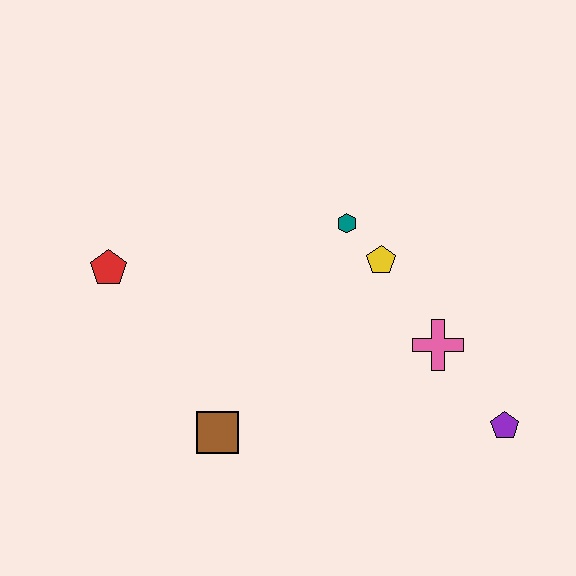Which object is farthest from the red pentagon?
The purple pentagon is farthest from the red pentagon.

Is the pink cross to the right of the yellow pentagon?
Yes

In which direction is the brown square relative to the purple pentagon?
The brown square is to the left of the purple pentagon.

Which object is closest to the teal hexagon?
The yellow pentagon is closest to the teal hexagon.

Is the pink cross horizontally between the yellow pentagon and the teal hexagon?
No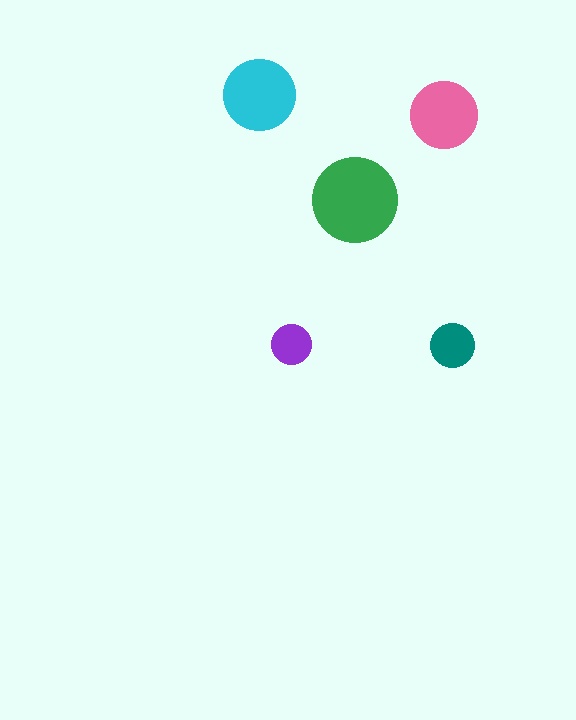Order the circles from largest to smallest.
the green one, the cyan one, the pink one, the teal one, the purple one.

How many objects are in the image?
There are 5 objects in the image.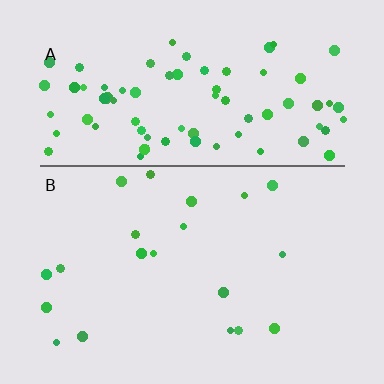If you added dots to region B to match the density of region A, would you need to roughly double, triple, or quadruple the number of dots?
Approximately quadruple.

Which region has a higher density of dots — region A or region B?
A (the top).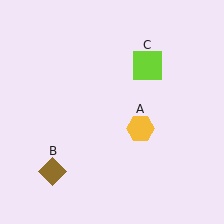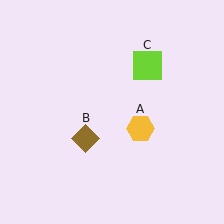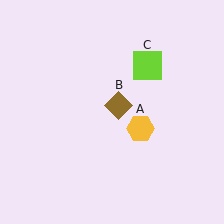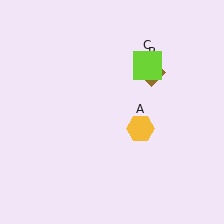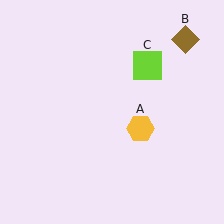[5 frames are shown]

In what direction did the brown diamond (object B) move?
The brown diamond (object B) moved up and to the right.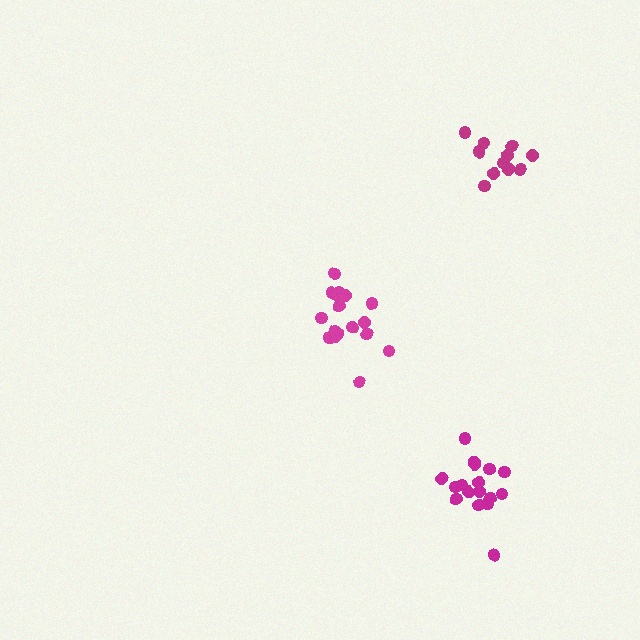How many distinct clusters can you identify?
There are 3 distinct clusters.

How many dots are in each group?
Group 1: 17 dots, Group 2: 12 dots, Group 3: 18 dots (47 total).